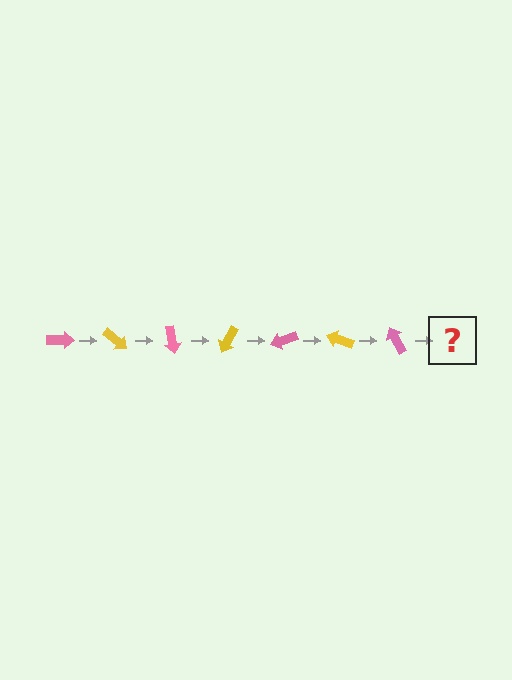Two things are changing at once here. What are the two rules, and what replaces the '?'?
The two rules are that it rotates 40 degrees each step and the color cycles through pink and yellow. The '?' should be a yellow arrow, rotated 280 degrees from the start.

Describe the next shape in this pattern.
It should be a yellow arrow, rotated 280 degrees from the start.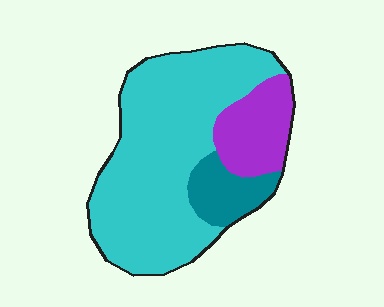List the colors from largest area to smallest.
From largest to smallest: cyan, purple, teal.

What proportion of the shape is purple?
Purple covers about 20% of the shape.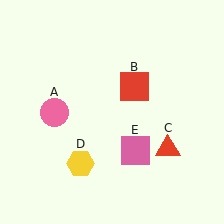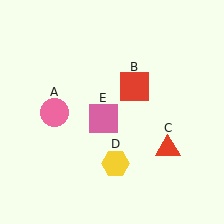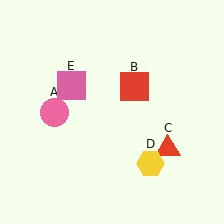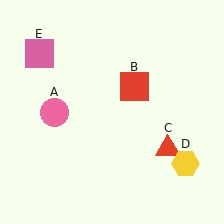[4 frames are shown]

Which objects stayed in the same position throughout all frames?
Pink circle (object A) and red square (object B) and red triangle (object C) remained stationary.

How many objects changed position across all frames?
2 objects changed position: yellow hexagon (object D), pink square (object E).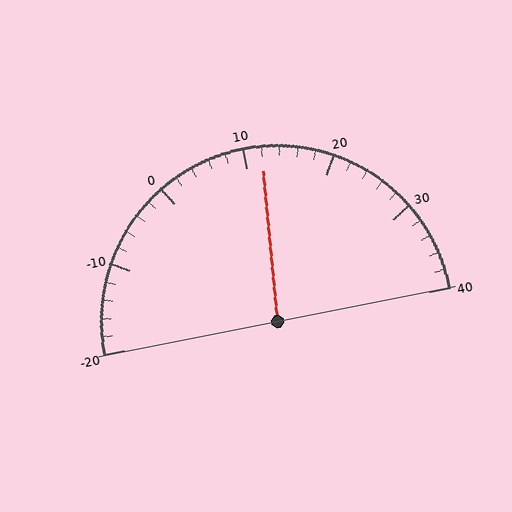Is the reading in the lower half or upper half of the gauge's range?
The reading is in the upper half of the range (-20 to 40).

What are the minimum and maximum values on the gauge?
The gauge ranges from -20 to 40.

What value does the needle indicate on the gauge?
The needle indicates approximately 12.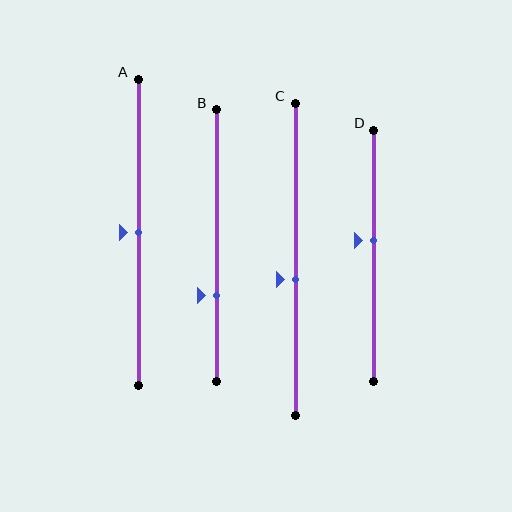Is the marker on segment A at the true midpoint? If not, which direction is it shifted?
Yes, the marker on segment A is at the true midpoint.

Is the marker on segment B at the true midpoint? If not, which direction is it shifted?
No, the marker on segment B is shifted downward by about 19% of the segment length.